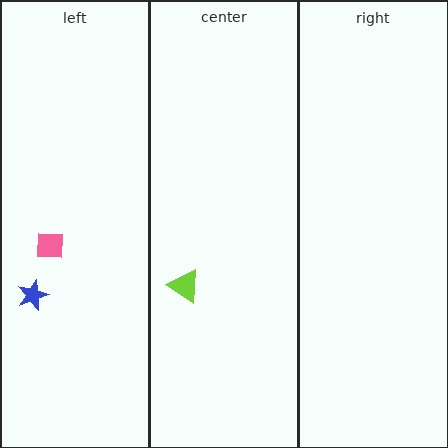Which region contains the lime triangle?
The center region.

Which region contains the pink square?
The left region.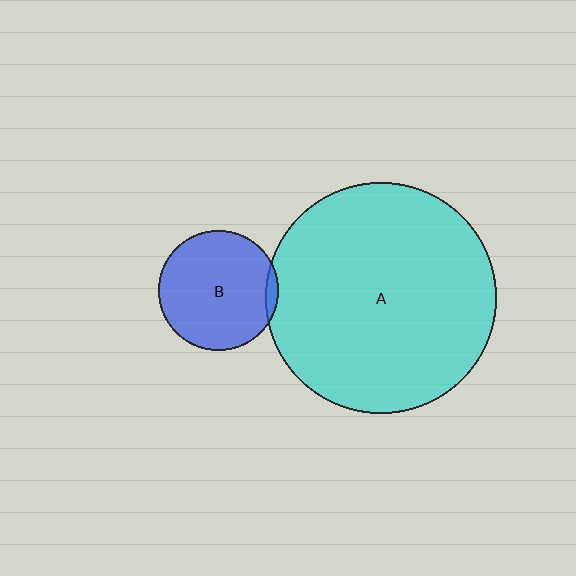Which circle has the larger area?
Circle A (cyan).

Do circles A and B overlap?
Yes.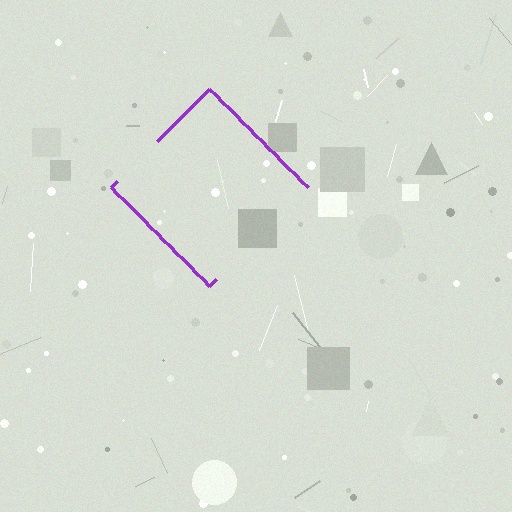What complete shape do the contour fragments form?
The contour fragments form a diamond.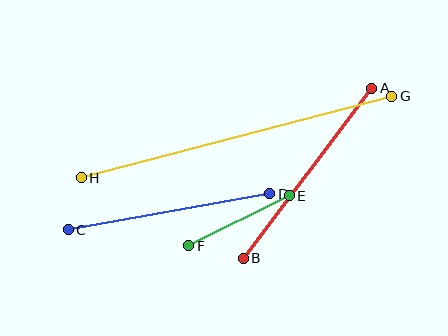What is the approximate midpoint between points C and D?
The midpoint is at approximately (169, 212) pixels.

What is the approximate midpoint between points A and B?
The midpoint is at approximately (307, 173) pixels.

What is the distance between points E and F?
The distance is approximately 112 pixels.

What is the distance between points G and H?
The distance is approximately 321 pixels.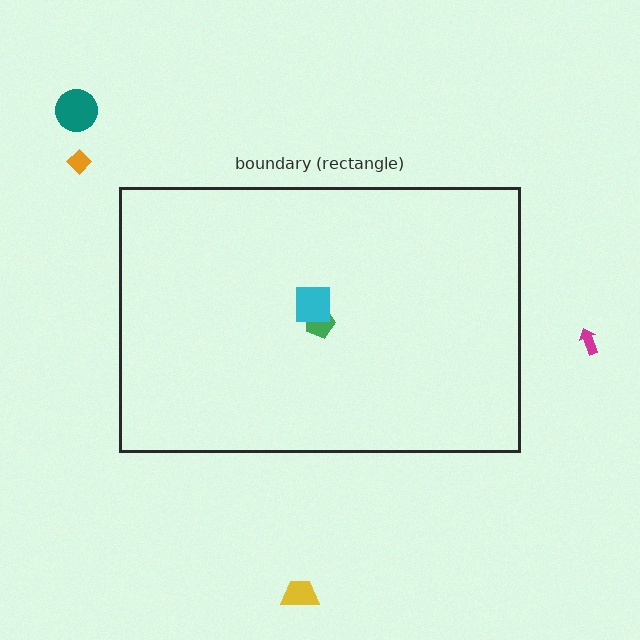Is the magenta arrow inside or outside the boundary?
Outside.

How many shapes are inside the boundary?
2 inside, 4 outside.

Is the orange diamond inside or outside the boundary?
Outside.